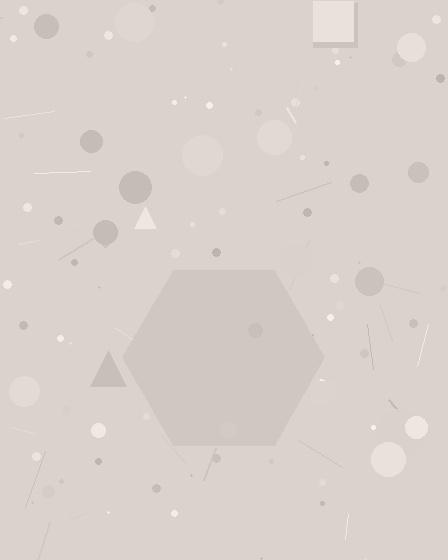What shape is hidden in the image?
A hexagon is hidden in the image.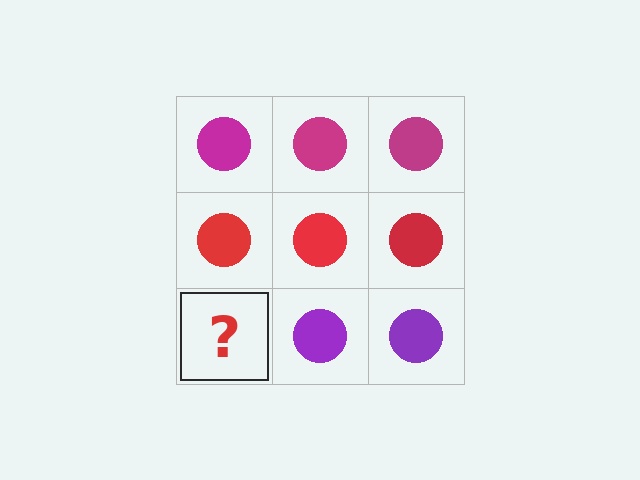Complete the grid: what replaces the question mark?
The question mark should be replaced with a purple circle.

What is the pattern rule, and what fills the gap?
The rule is that each row has a consistent color. The gap should be filled with a purple circle.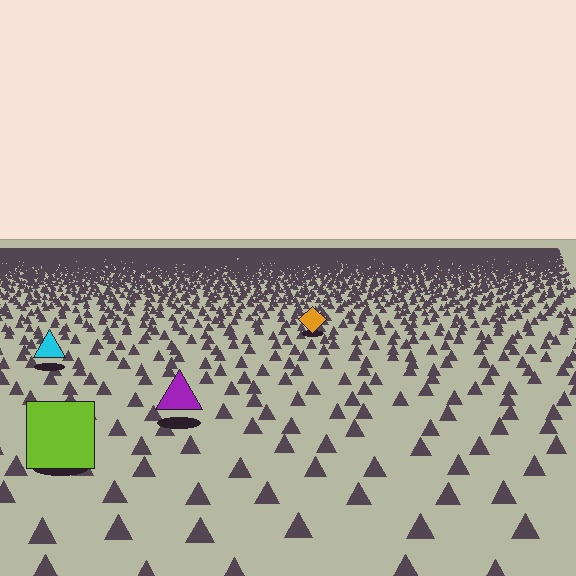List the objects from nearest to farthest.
From nearest to farthest: the lime square, the purple triangle, the cyan triangle, the orange diamond.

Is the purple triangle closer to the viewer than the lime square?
No. The lime square is closer — you can tell from the texture gradient: the ground texture is coarser near it.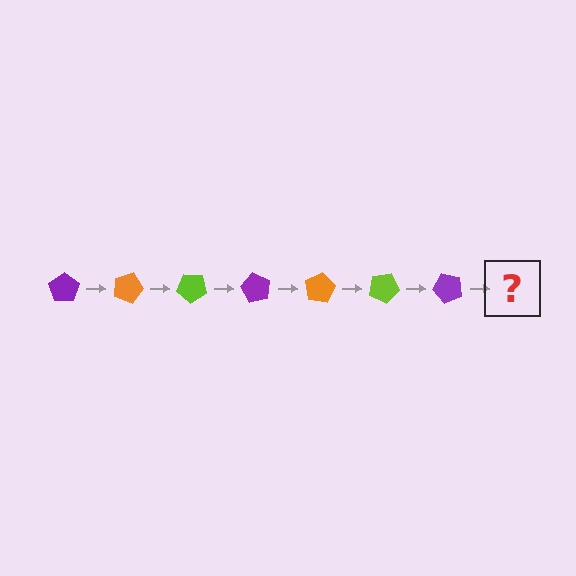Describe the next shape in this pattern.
It should be an orange pentagon, rotated 140 degrees from the start.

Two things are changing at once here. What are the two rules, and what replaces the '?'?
The two rules are that it rotates 20 degrees each step and the color cycles through purple, orange, and lime. The '?' should be an orange pentagon, rotated 140 degrees from the start.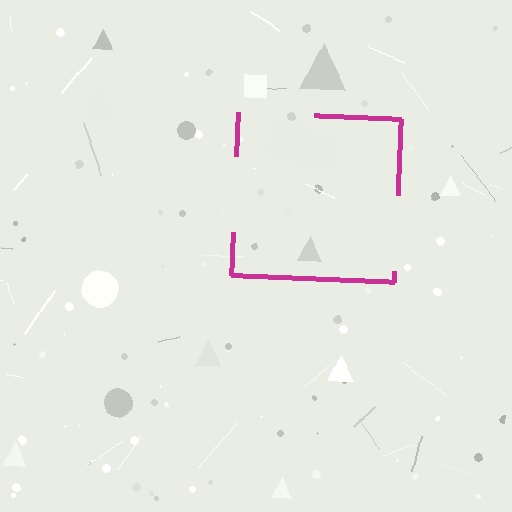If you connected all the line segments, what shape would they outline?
They would outline a square.